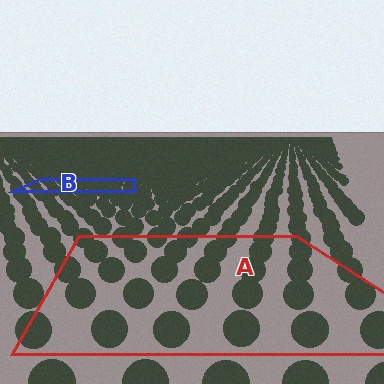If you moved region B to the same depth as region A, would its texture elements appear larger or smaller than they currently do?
They would appear larger. At a closer depth, the same texture elements are projected at a bigger on-screen size.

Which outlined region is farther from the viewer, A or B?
Region B is farther from the viewer — the texture elements inside it appear smaller and more densely packed.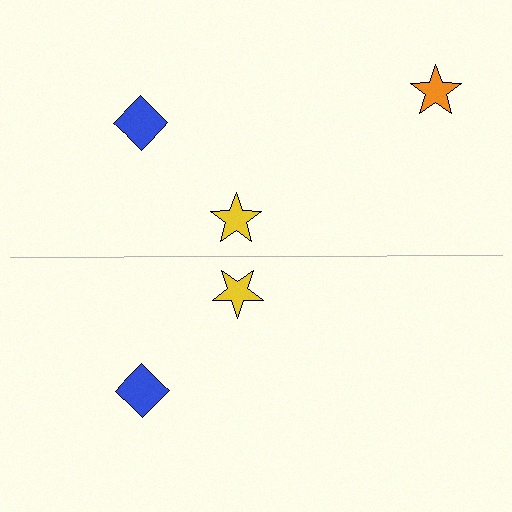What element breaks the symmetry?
A orange star is missing from the bottom side.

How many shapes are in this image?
There are 5 shapes in this image.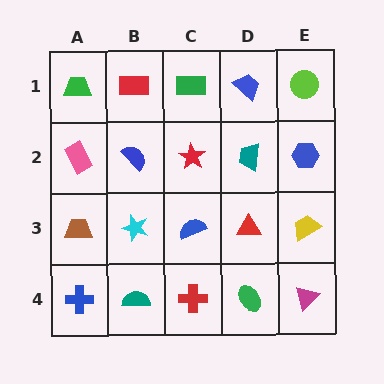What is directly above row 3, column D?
A teal trapezoid.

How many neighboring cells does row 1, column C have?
3.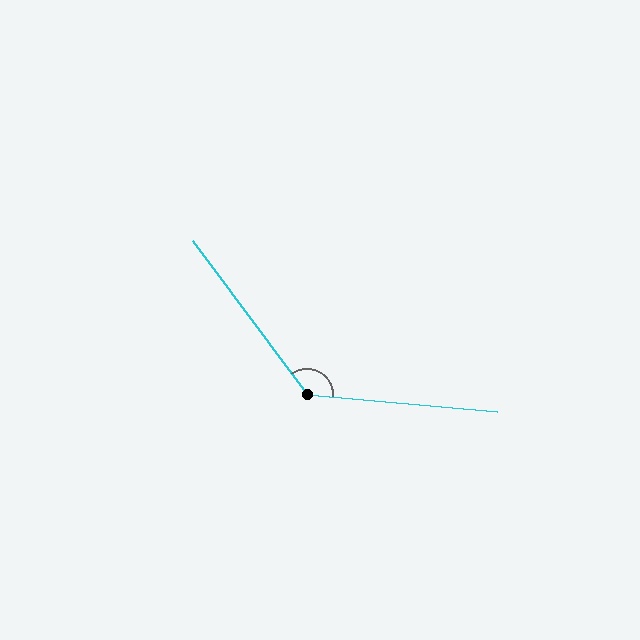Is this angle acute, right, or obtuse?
It is obtuse.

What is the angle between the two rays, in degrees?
Approximately 132 degrees.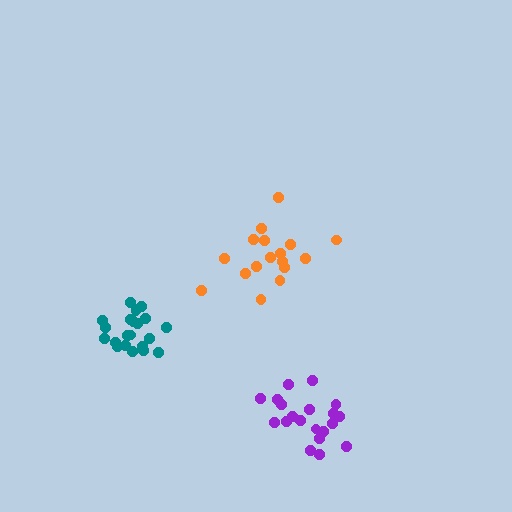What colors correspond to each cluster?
The clusters are colored: teal, orange, purple.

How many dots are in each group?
Group 1: 21 dots, Group 2: 17 dots, Group 3: 20 dots (58 total).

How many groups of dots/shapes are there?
There are 3 groups.